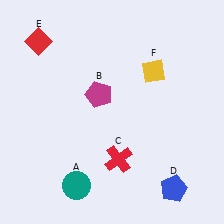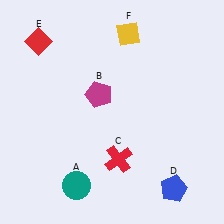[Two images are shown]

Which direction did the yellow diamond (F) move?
The yellow diamond (F) moved up.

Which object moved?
The yellow diamond (F) moved up.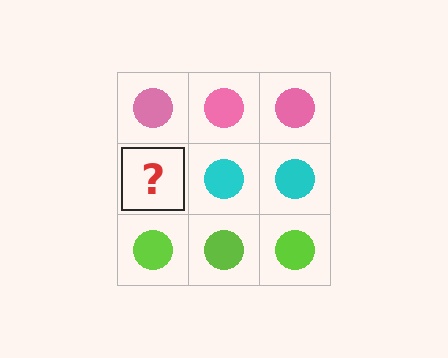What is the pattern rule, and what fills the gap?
The rule is that each row has a consistent color. The gap should be filled with a cyan circle.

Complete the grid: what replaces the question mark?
The question mark should be replaced with a cyan circle.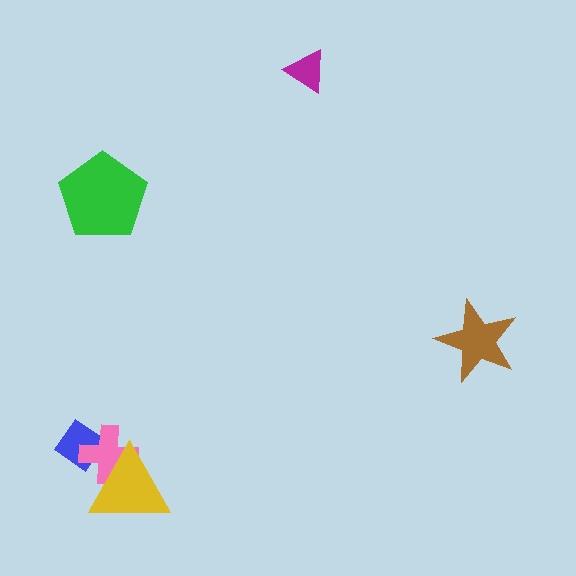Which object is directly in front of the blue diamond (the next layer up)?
The pink cross is directly in front of the blue diamond.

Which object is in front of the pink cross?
The yellow triangle is in front of the pink cross.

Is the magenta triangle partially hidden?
No, no other shape covers it.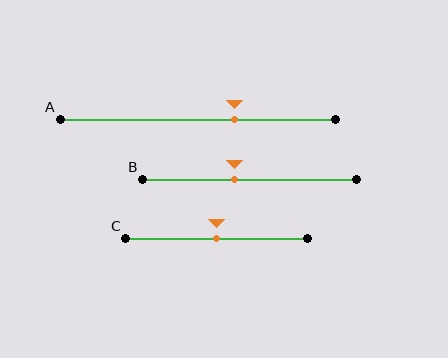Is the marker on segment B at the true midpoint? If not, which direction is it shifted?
No, the marker on segment B is shifted to the left by about 7% of the segment length.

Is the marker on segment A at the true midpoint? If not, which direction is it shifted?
No, the marker on segment A is shifted to the right by about 13% of the segment length.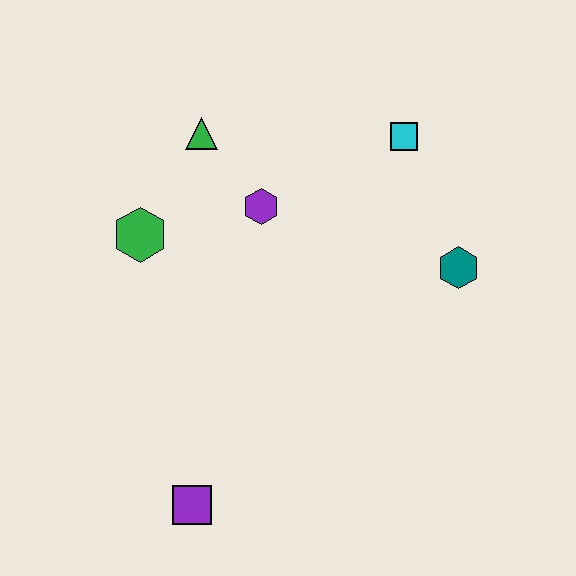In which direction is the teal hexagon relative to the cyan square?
The teal hexagon is below the cyan square.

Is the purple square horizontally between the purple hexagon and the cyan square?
No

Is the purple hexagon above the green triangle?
No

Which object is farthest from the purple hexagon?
The purple square is farthest from the purple hexagon.